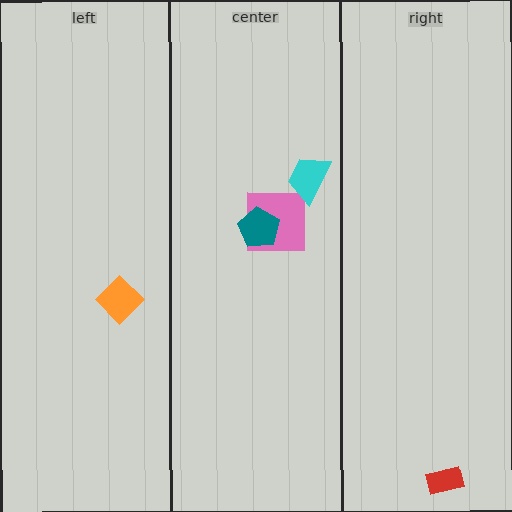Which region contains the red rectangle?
The right region.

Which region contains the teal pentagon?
The center region.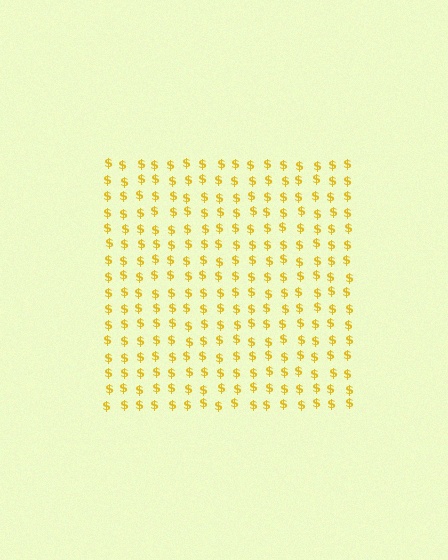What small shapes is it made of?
It is made of small dollar signs.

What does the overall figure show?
The overall figure shows a square.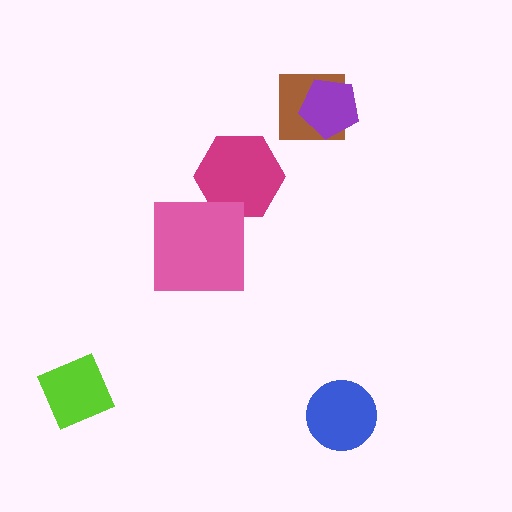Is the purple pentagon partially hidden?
No, no other shape covers it.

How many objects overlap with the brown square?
1 object overlaps with the brown square.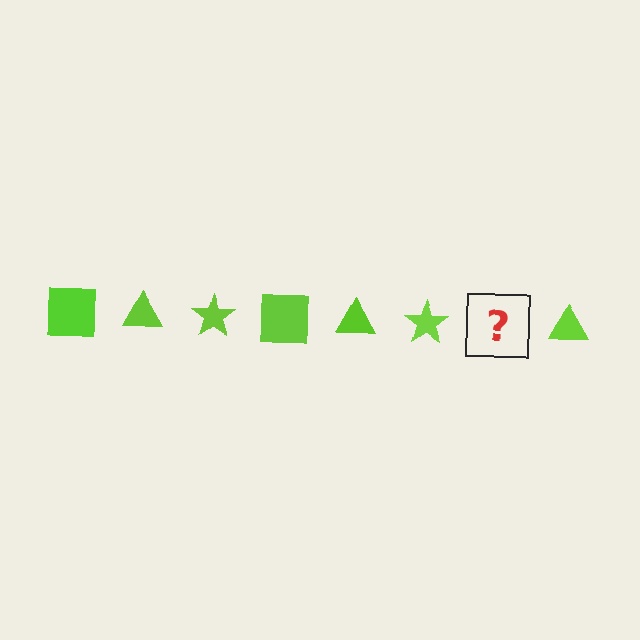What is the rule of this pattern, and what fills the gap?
The rule is that the pattern cycles through square, triangle, star shapes in lime. The gap should be filled with a lime square.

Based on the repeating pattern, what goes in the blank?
The blank should be a lime square.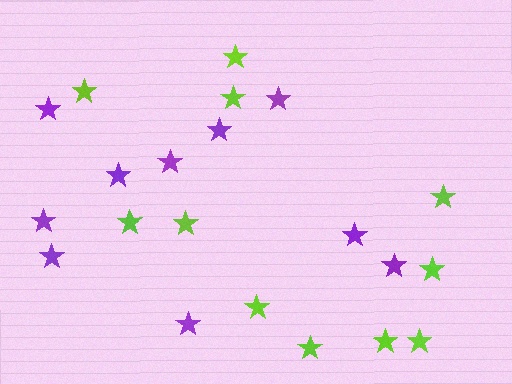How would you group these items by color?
There are 2 groups: one group of purple stars (10) and one group of lime stars (11).